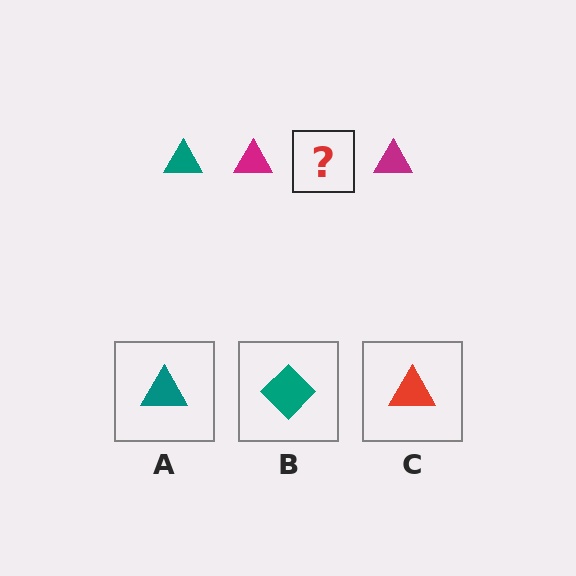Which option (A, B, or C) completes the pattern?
A.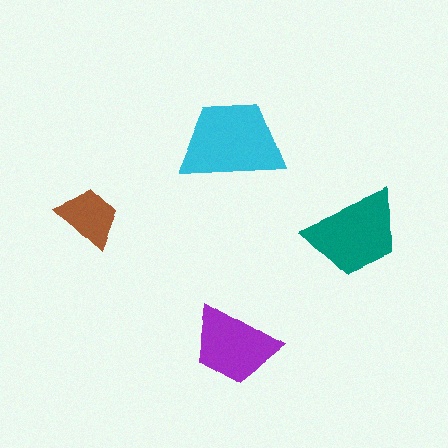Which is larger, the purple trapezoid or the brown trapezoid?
The purple one.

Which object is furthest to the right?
The teal trapezoid is rightmost.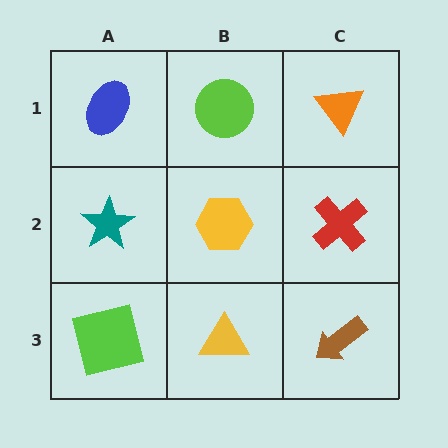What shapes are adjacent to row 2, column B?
A lime circle (row 1, column B), a yellow triangle (row 3, column B), a teal star (row 2, column A), a red cross (row 2, column C).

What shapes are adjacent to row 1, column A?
A teal star (row 2, column A), a lime circle (row 1, column B).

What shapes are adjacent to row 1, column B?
A yellow hexagon (row 2, column B), a blue ellipse (row 1, column A), an orange triangle (row 1, column C).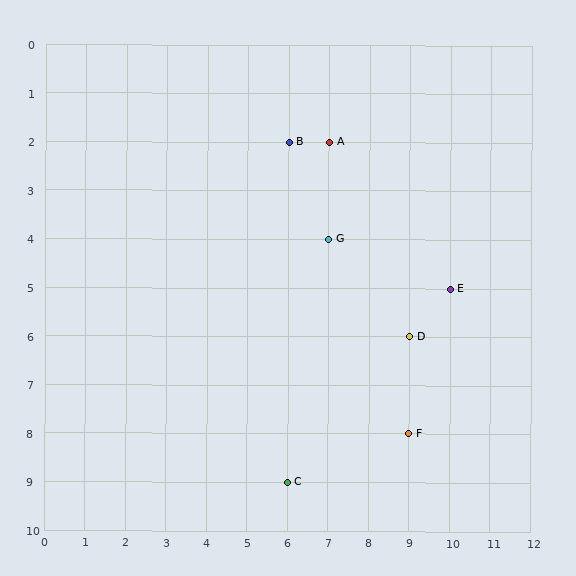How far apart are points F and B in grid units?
Points F and B are 3 columns and 6 rows apart (about 6.7 grid units diagonally).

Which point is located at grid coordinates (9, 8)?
Point F is at (9, 8).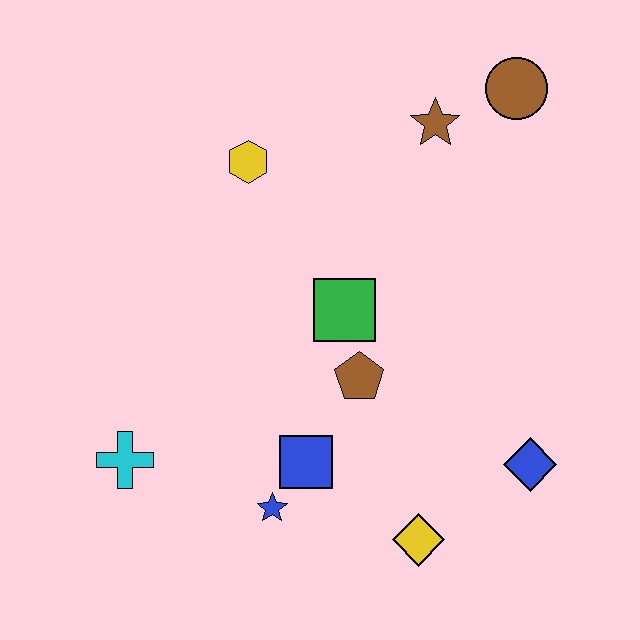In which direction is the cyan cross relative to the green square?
The cyan cross is to the left of the green square.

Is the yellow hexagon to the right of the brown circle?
No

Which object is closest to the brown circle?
The brown star is closest to the brown circle.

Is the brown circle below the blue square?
No